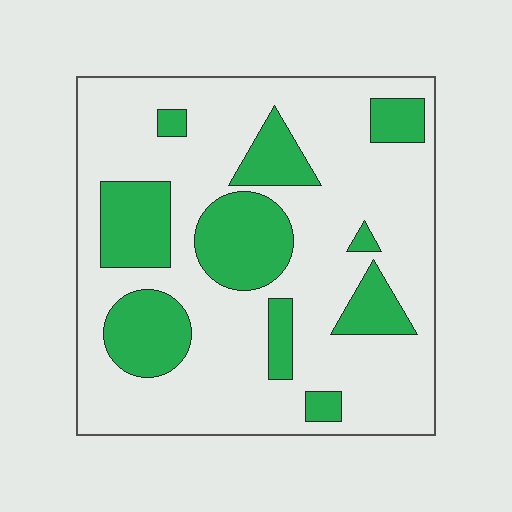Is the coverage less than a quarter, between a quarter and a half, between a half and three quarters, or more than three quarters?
Between a quarter and a half.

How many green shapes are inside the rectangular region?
10.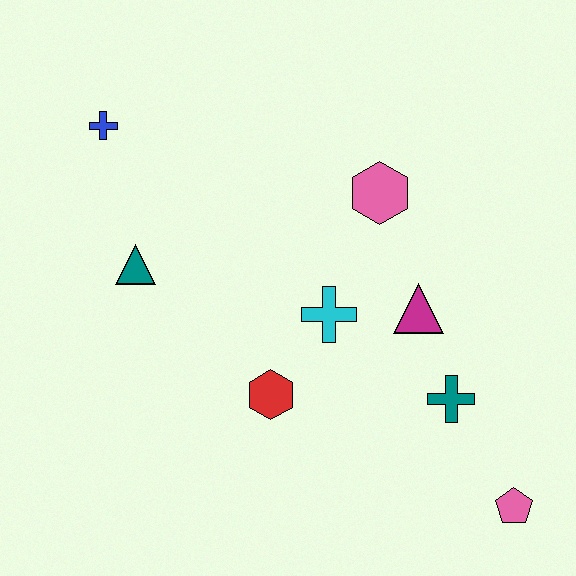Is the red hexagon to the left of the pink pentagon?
Yes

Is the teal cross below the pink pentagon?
No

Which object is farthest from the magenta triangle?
The blue cross is farthest from the magenta triangle.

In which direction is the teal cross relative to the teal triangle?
The teal cross is to the right of the teal triangle.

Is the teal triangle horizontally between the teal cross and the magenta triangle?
No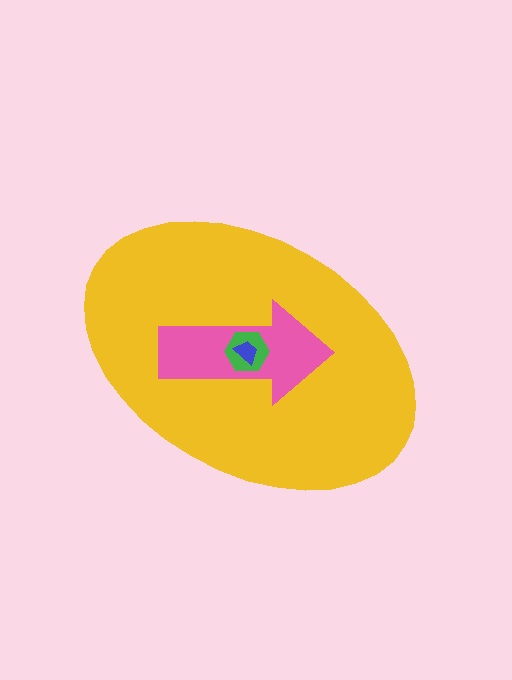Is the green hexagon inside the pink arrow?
Yes.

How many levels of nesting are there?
4.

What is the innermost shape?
The blue trapezoid.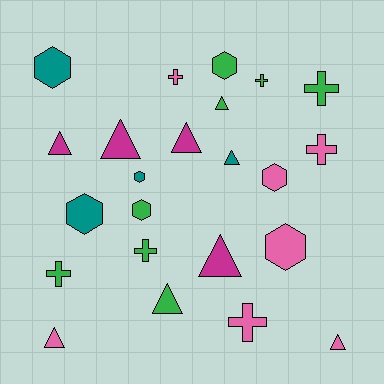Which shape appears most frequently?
Triangle, with 9 objects.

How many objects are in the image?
There are 23 objects.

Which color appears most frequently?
Green, with 8 objects.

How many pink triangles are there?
There are 2 pink triangles.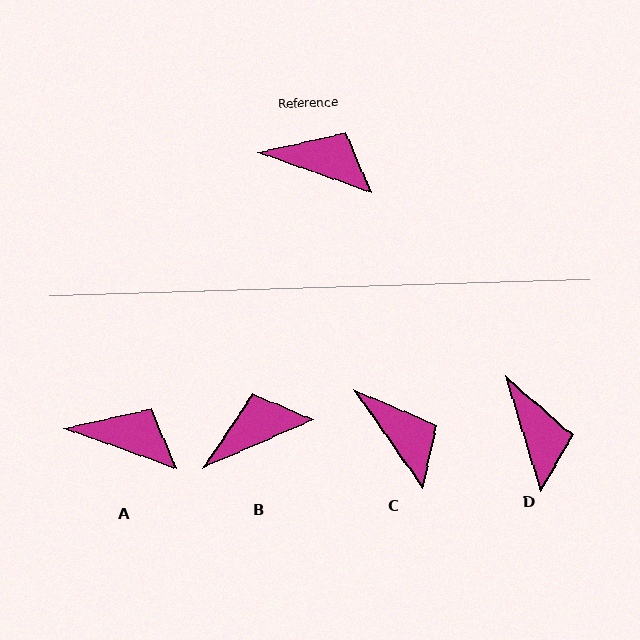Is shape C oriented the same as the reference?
No, it is off by about 36 degrees.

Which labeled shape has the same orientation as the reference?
A.